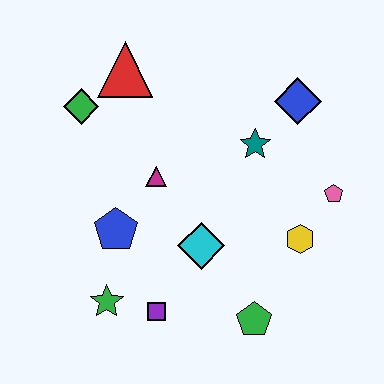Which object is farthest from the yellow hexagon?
The green diamond is farthest from the yellow hexagon.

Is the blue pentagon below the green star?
No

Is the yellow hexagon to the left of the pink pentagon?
Yes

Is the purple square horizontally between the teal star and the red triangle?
Yes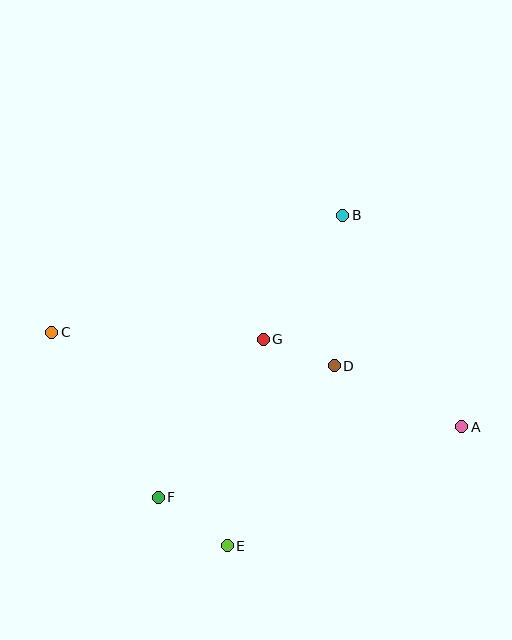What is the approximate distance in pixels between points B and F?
The distance between B and F is approximately 337 pixels.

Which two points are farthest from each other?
Points A and C are farthest from each other.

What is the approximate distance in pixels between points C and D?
The distance between C and D is approximately 285 pixels.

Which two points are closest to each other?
Points D and G are closest to each other.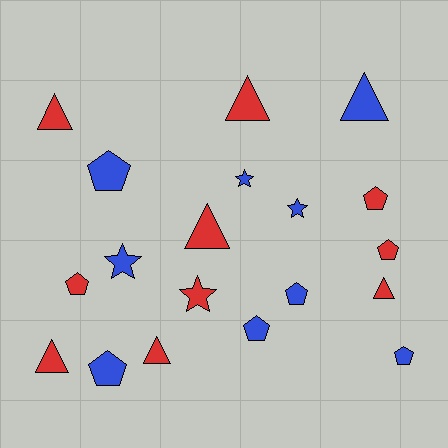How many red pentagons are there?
There are 3 red pentagons.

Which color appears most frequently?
Red, with 10 objects.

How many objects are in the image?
There are 19 objects.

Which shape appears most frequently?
Pentagon, with 8 objects.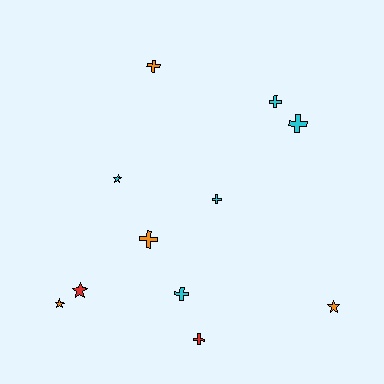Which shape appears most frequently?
Cross, with 7 objects.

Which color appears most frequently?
Cyan, with 5 objects.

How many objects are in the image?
There are 11 objects.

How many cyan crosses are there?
There are 4 cyan crosses.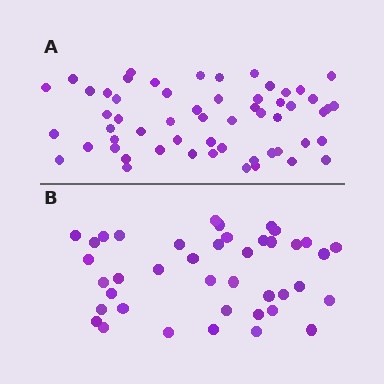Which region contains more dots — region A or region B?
Region A (the top region) has more dots.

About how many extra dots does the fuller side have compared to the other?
Region A has approximately 15 more dots than region B.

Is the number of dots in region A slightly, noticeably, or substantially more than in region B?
Region A has noticeably more, but not dramatically so. The ratio is roughly 1.4 to 1.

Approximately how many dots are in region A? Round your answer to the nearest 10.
About 60 dots. (The exact count is 57, which rounds to 60.)